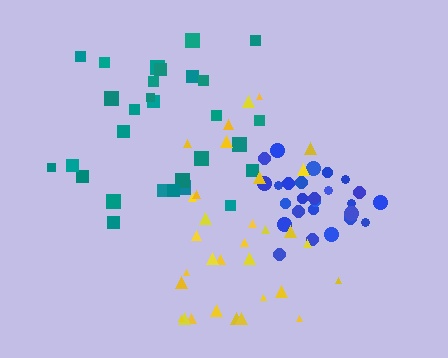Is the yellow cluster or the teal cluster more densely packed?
Yellow.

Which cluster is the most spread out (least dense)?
Teal.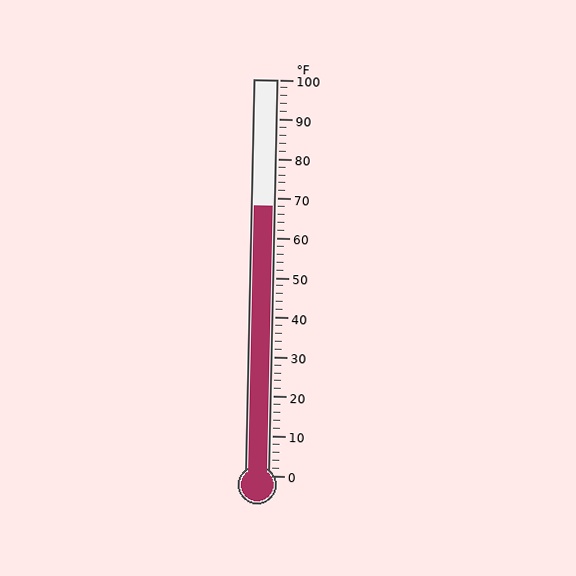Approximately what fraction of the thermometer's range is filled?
The thermometer is filled to approximately 70% of its range.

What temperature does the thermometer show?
The thermometer shows approximately 68°F.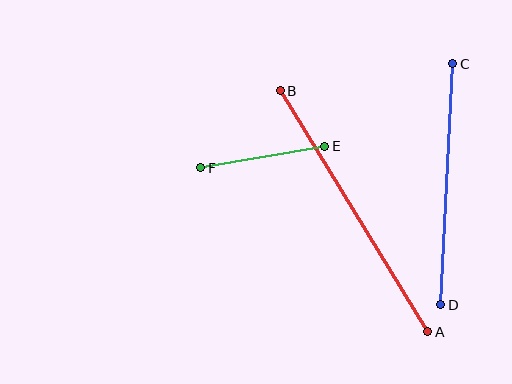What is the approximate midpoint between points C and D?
The midpoint is at approximately (447, 184) pixels.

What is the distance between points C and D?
The distance is approximately 241 pixels.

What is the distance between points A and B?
The distance is approximately 282 pixels.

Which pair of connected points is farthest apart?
Points A and B are farthest apart.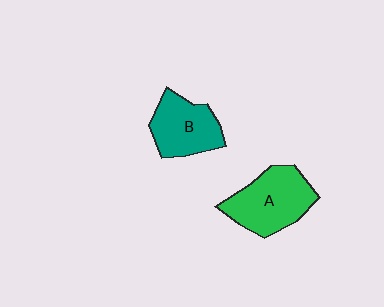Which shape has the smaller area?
Shape B (teal).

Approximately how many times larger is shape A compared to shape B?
Approximately 1.2 times.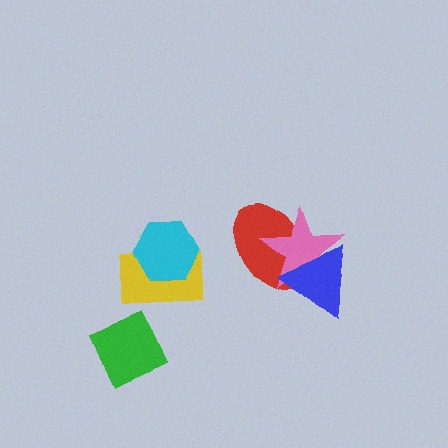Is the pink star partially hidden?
Yes, it is partially covered by another shape.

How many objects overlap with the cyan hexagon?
1 object overlaps with the cyan hexagon.